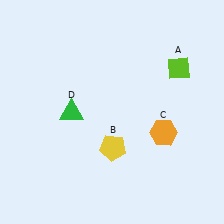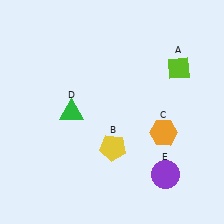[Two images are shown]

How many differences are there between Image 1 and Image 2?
There is 1 difference between the two images.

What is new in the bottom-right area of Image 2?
A purple circle (E) was added in the bottom-right area of Image 2.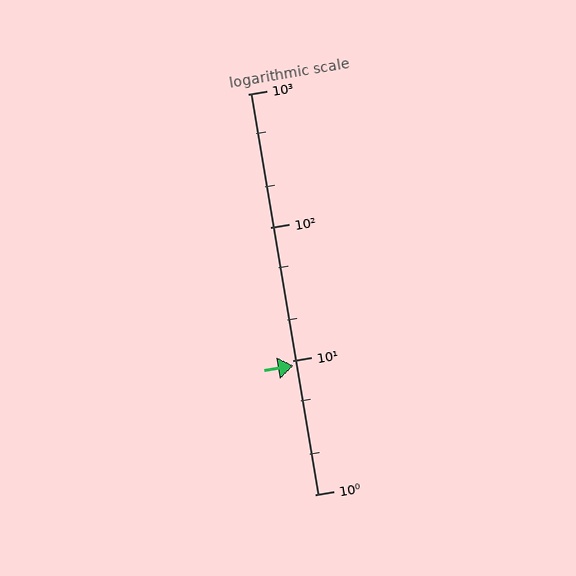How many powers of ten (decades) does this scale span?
The scale spans 3 decades, from 1 to 1000.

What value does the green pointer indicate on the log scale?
The pointer indicates approximately 9.2.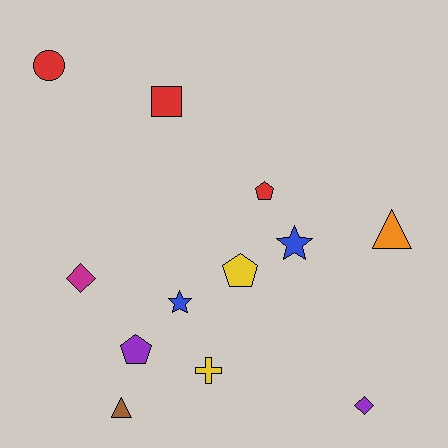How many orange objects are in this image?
There is 1 orange object.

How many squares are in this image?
There is 1 square.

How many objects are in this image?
There are 12 objects.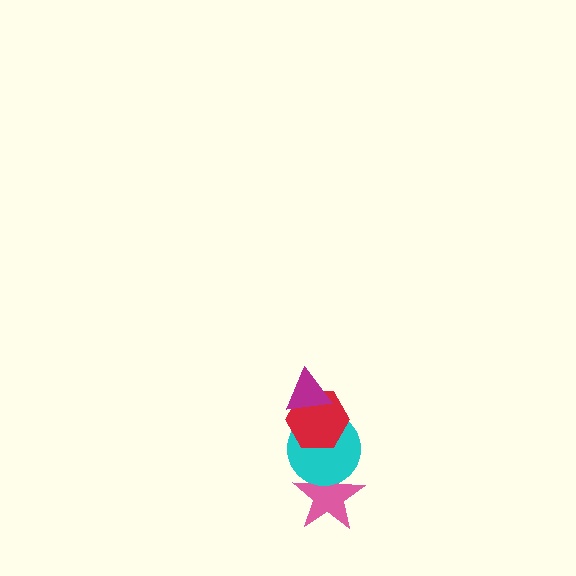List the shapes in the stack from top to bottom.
From top to bottom: the magenta triangle, the red hexagon, the cyan circle, the pink star.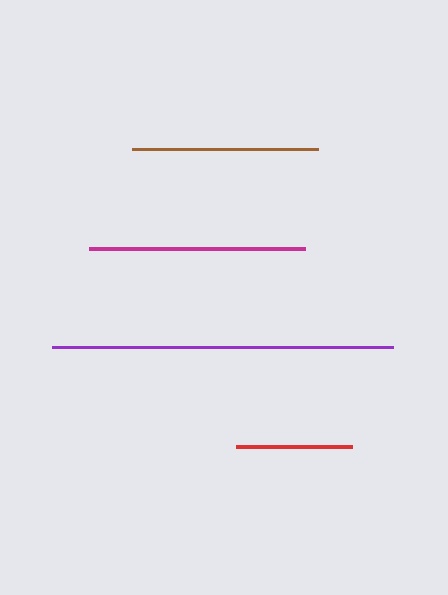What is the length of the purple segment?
The purple segment is approximately 341 pixels long.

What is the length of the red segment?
The red segment is approximately 116 pixels long.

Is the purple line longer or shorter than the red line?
The purple line is longer than the red line.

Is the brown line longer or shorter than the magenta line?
The magenta line is longer than the brown line.